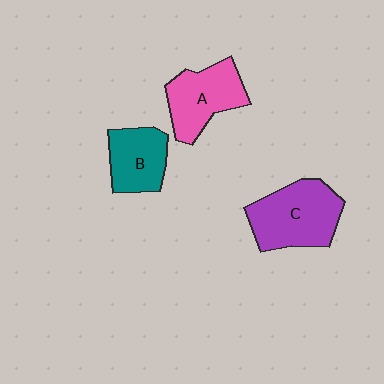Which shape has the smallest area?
Shape B (teal).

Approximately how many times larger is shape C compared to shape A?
Approximately 1.2 times.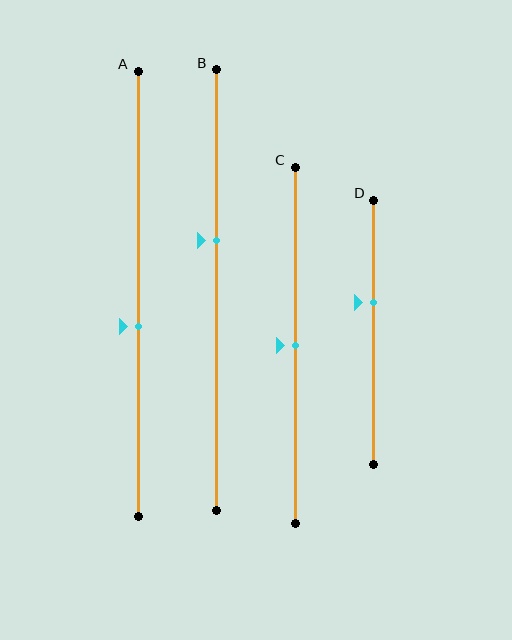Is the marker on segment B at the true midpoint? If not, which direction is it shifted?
No, the marker on segment B is shifted upward by about 11% of the segment length.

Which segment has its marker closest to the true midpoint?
Segment C has its marker closest to the true midpoint.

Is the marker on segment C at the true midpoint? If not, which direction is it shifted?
Yes, the marker on segment C is at the true midpoint.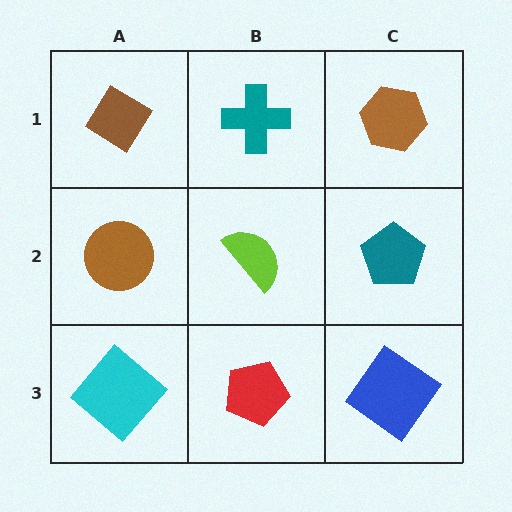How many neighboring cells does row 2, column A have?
3.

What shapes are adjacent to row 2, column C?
A brown hexagon (row 1, column C), a blue diamond (row 3, column C), a lime semicircle (row 2, column B).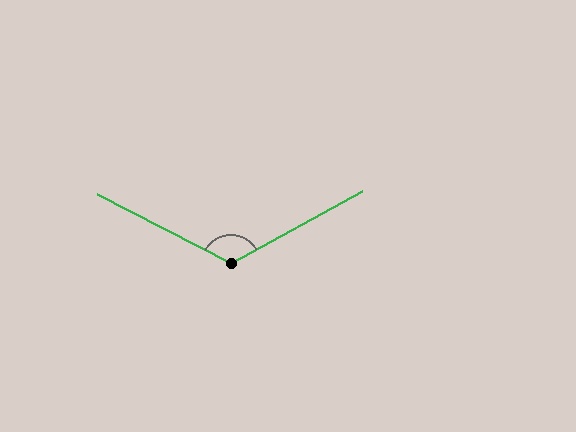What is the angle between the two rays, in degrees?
Approximately 124 degrees.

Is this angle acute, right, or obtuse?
It is obtuse.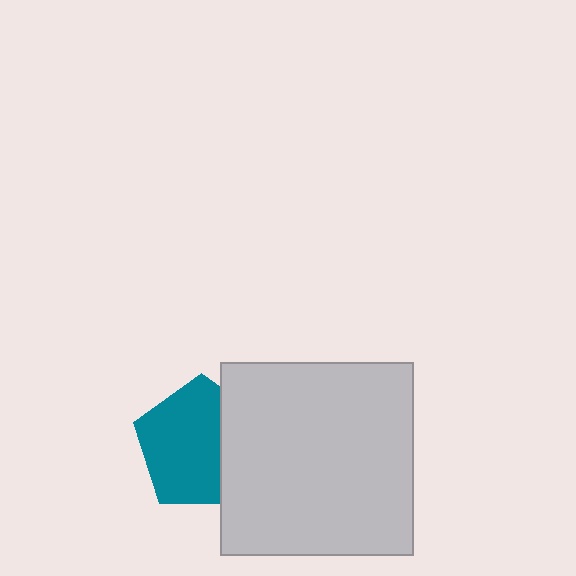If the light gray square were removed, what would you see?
You would see the complete teal pentagon.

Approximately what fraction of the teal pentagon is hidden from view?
Roughly 33% of the teal pentagon is hidden behind the light gray square.